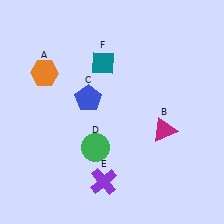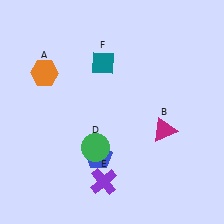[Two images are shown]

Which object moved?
The blue pentagon (C) moved down.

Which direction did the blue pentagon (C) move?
The blue pentagon (C) moved down.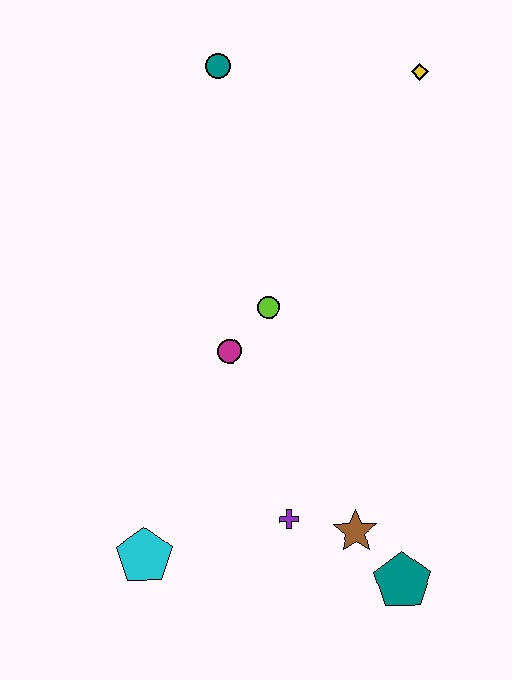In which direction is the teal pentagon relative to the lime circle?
The teal pentagon is below the lime circle.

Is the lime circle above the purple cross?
Yes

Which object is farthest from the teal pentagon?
The teal circle is farthest from the teal pentagon.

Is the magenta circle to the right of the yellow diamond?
No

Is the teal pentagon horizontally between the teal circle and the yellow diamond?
Yes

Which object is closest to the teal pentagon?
The brown star is closest to the teal pentagon.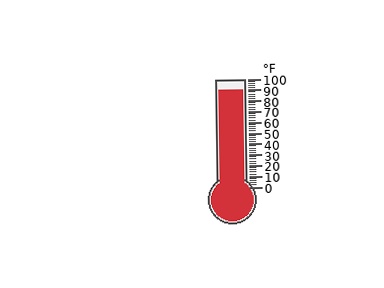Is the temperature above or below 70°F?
The temperature is above 70°F.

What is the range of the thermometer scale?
The thermometer scale ranges from 0°F to 100°F.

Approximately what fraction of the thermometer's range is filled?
The thermometer is filled to approximately 90% of its range.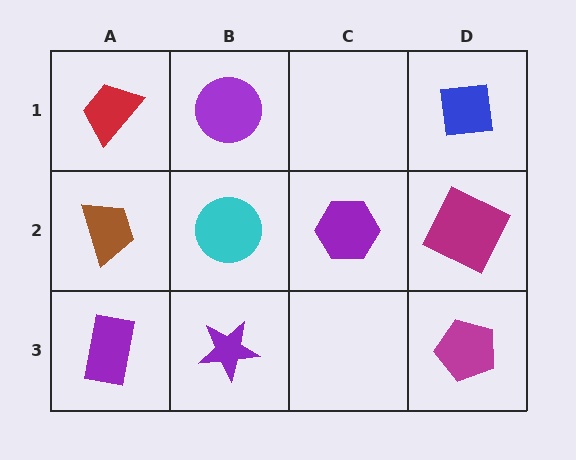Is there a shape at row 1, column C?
No, that cell is empty.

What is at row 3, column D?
A magenta pentagon.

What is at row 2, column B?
A cyan circle.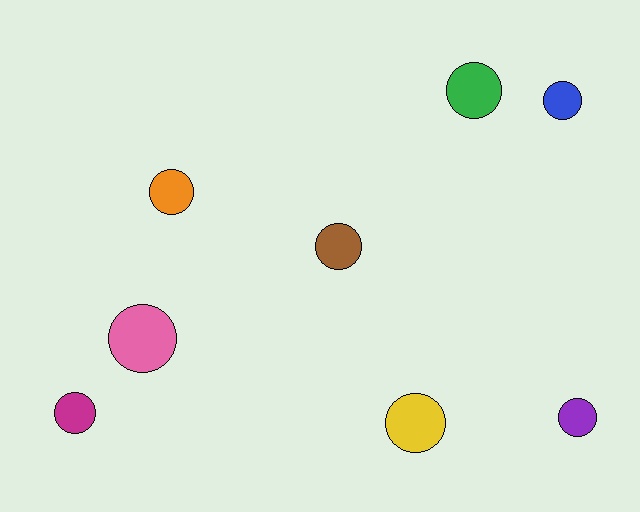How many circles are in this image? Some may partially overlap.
There are 8 circles.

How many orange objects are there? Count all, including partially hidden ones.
There is 1 orange object.